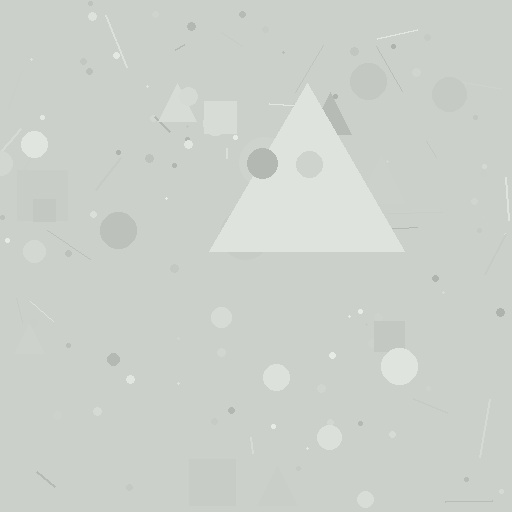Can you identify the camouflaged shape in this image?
The camouflaged shape is a triangle.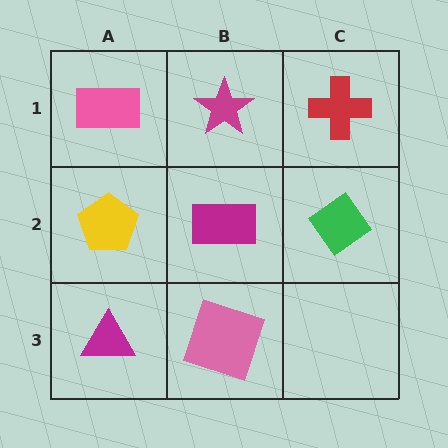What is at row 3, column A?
A magenta triangle.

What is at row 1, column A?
A pink rectangle.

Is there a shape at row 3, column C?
No, that cell is empty.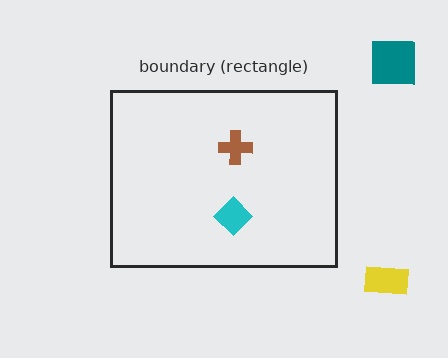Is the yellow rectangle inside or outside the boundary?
Outside.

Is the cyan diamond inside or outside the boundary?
Inside.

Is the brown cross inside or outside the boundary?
Inside.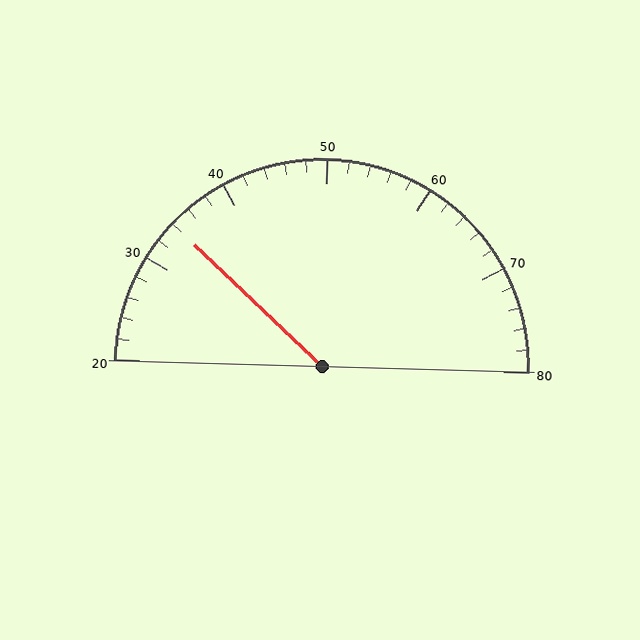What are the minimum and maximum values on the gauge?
The gauge ranges from 20 to 80.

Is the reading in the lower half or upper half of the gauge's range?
The reading is in the lower half of the range (20 to 80).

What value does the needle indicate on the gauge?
The needle indicates approximately 34.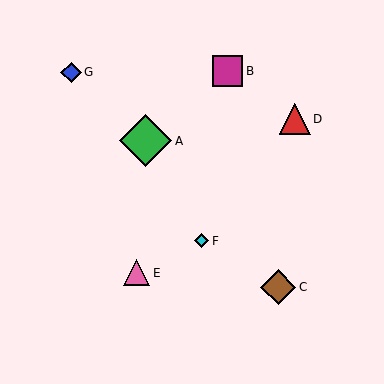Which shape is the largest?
The green diamond (labeled A) is the largest.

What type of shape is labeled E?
Shape E is a pink triangle.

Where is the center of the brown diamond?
The center of the brown diamond is at (278, 287).